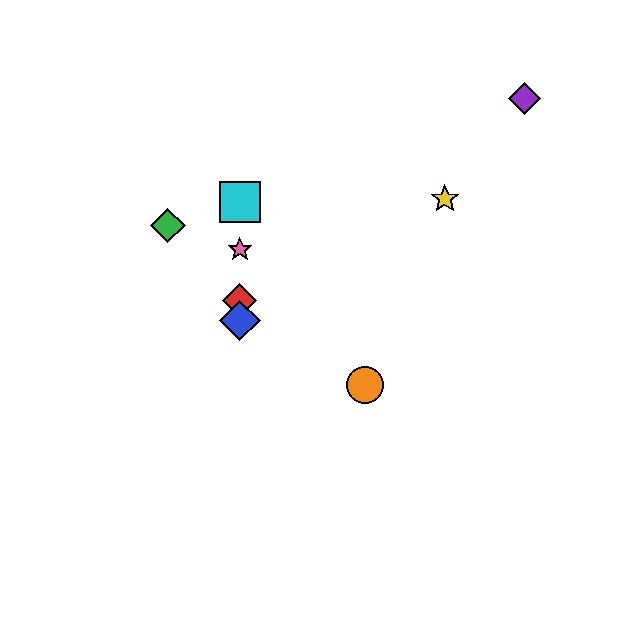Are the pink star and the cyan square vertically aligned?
Yes, both are at x≈240.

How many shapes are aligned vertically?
4 shapes (the red diamond, the blue diamond, the cyan square, the pink star) are aligned vertically.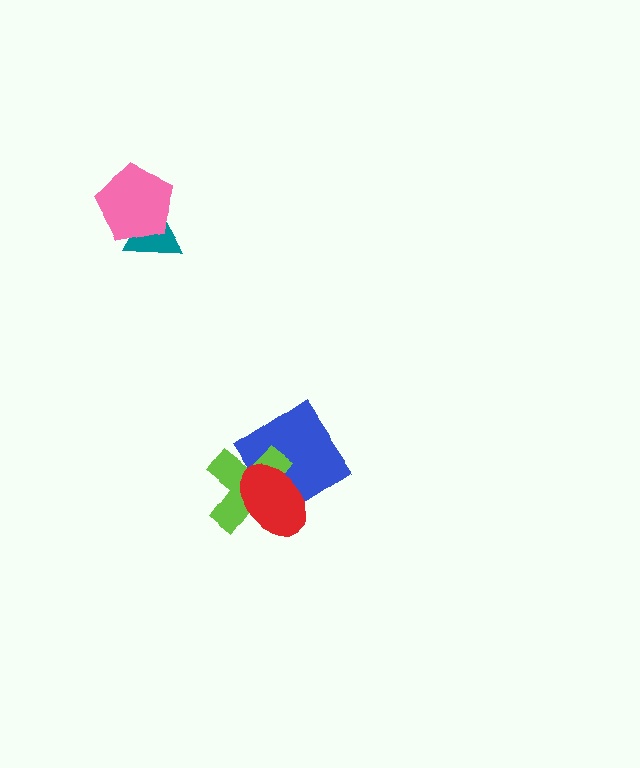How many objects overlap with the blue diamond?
2 objects overlap with the blue diamond.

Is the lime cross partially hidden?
Yes, it is partially covered by another shape.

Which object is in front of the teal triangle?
The pink pentagon is in front of the teal triangle.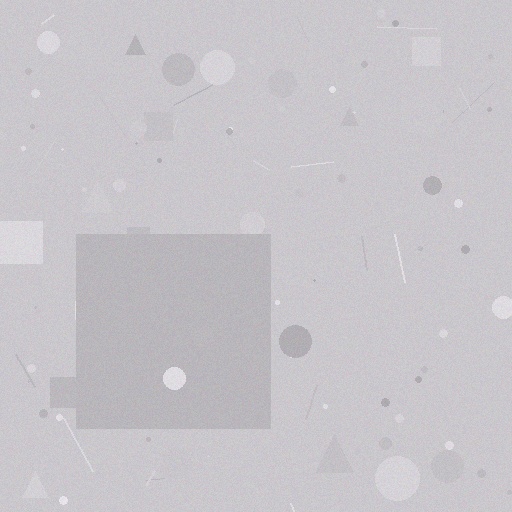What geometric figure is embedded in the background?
A square is embedded in the background.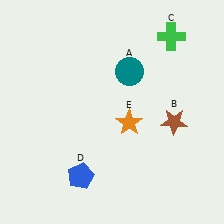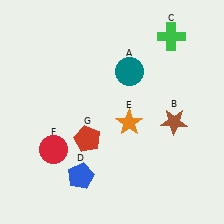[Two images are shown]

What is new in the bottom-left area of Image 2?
A red pentagon (G) was added in the bottom-left area of Image 2.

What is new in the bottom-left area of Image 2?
A red circle (F) was added in the bottom-left area of Image 2.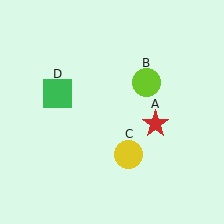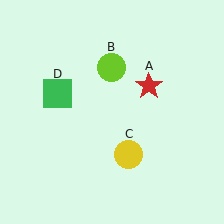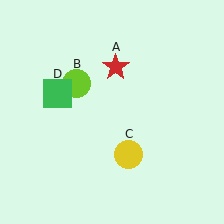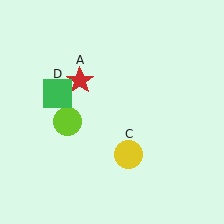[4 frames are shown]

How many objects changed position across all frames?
2 objects changed position: red star (object A), lime circle (object B).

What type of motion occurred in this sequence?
The red star (object A), lime circle (object B) rotated counterclockwise around the center of the scene.